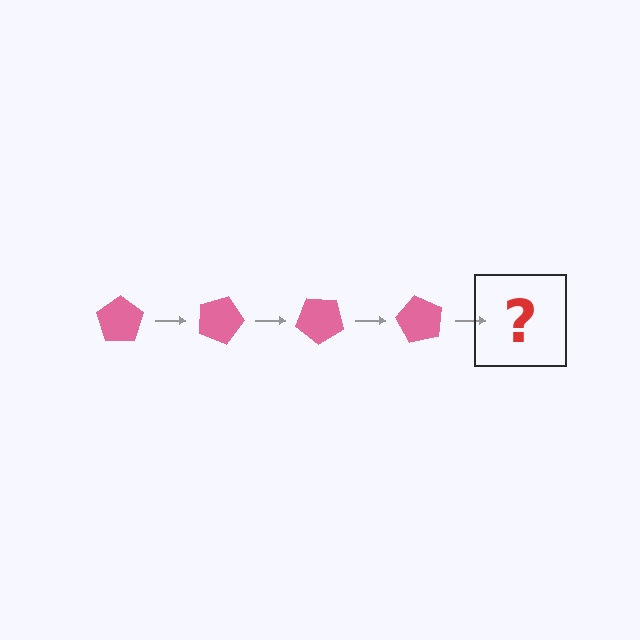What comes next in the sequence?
The next element should be a pink pentagon rotated 80 degrees.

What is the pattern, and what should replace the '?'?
The pattern is that the pentagon rotates 20 degrees each step. The '?' should be a pink pentagon rotated 80 degrees.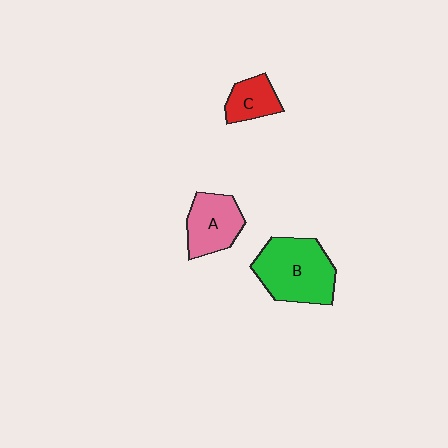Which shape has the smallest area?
Shape C (red).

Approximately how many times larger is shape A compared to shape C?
Approximately 1.5 times.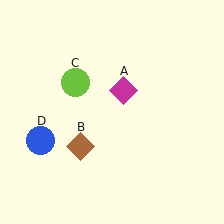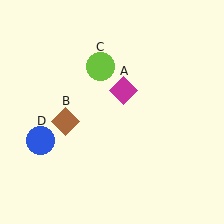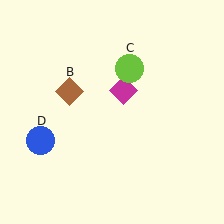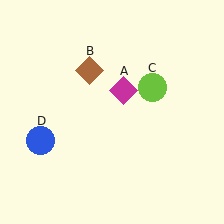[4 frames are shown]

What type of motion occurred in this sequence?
The brown diamond (object B), lime circle (object C) rotated clockwise around the center of the scene.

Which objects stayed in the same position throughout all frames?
Magenta diamond (object A) and blue circle (object D) remained stationary.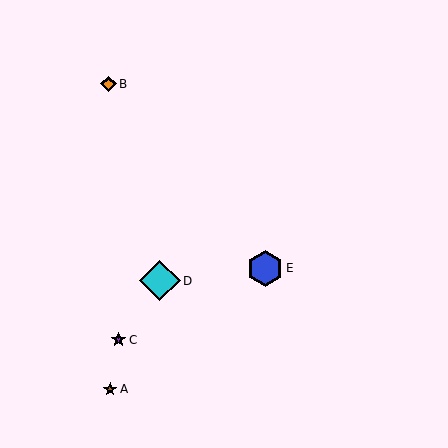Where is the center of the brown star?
The center of the brown star is at (110, 389).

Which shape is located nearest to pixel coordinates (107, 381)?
The brown star (labeled A) at (110, 389) is nearest to that location.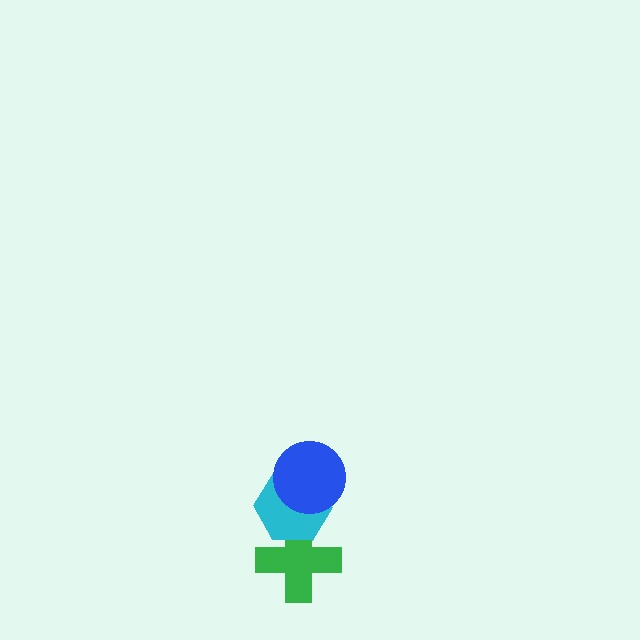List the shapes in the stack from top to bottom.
From top to bottom: the blue circle, the cyan hexagon, the green cross.